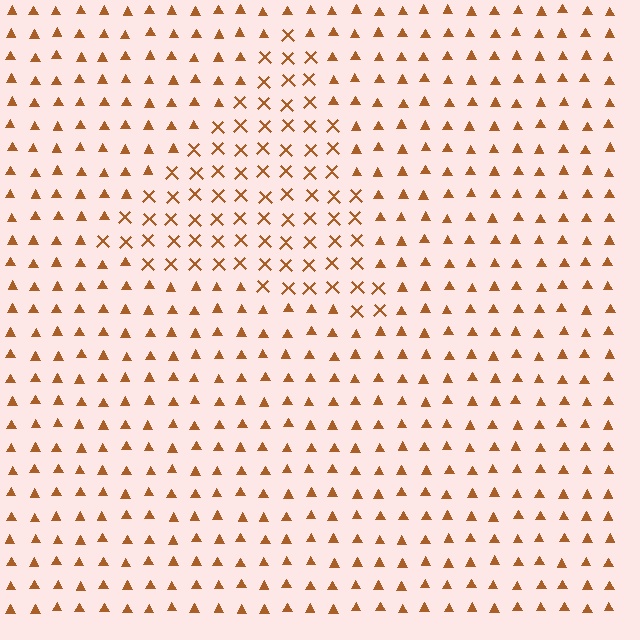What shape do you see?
I see a triangle.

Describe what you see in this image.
The image is filled with small brown elements arranged in a uniform grid. A triangle-shaped region contains X marks, while the surrounding area contains triangles. The boundary is defined purely by the change in element shape.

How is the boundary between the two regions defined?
The boundary is defined by a change in element shape: X marks inside vs. triangles outside. All elements share the same color and spacing.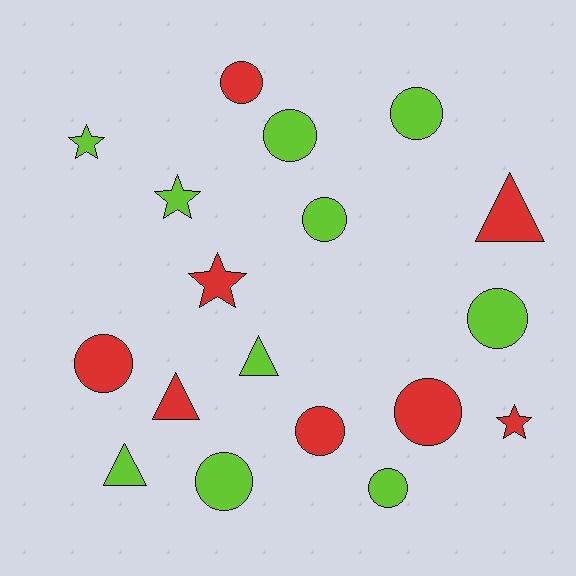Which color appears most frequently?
Lime, with 10 objects.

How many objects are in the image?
There are 18 objects.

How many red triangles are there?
There are 2 red triangles.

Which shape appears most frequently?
Circle, with 10 objects.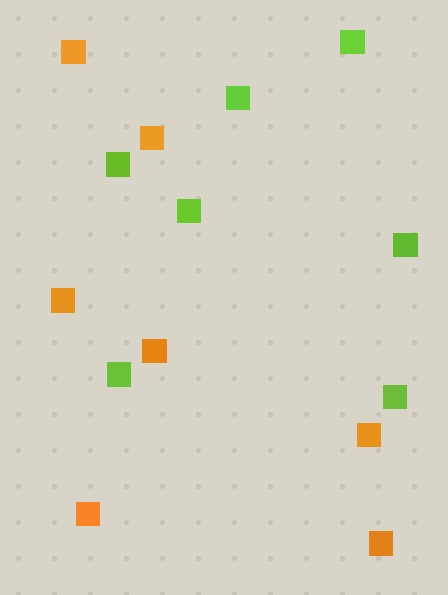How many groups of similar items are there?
There are 2 groups: one group of orange squares (7) and one group of lime squares (7).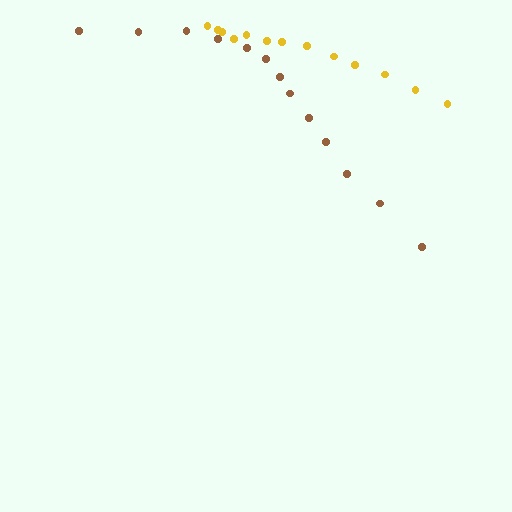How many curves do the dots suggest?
There are 2 distinct paths.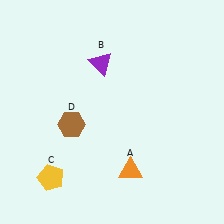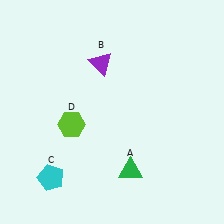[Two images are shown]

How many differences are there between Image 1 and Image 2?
There are 3 differences between the two images.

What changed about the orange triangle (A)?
In Image 1, A is orange. In Image 2, it changed to green.